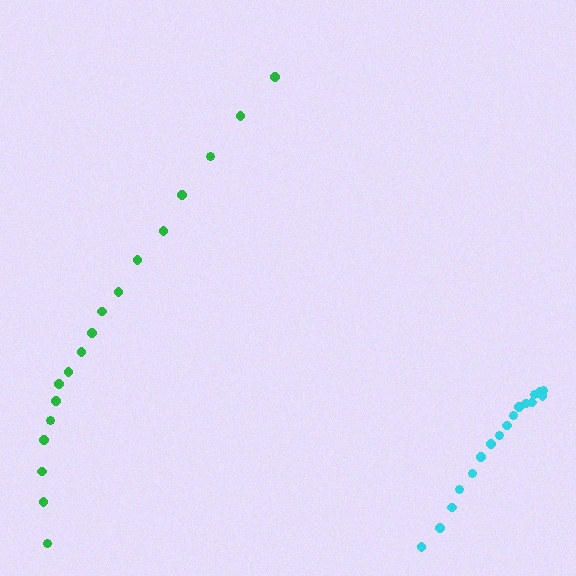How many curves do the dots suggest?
There are 2 distinct paths.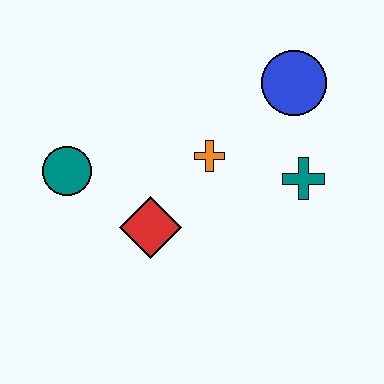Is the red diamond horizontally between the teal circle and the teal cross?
Yes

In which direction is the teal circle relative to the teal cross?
The teal circle is to the left of the teal cross.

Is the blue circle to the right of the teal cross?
No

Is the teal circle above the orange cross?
No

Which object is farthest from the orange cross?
The teal circle is farthest from the orange cross.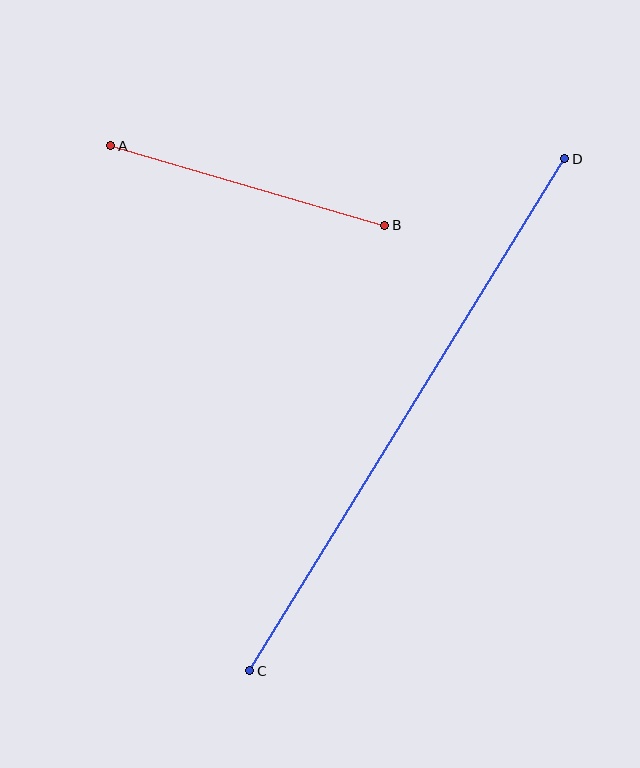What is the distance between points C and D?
The distance is approximately 601 pixels.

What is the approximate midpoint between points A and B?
The midpoint is at approximately (248, 185) pixels.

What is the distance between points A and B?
The distance is approximately 286 pixels.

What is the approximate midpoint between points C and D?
The midpoint is at approximately (407, 415) pixels.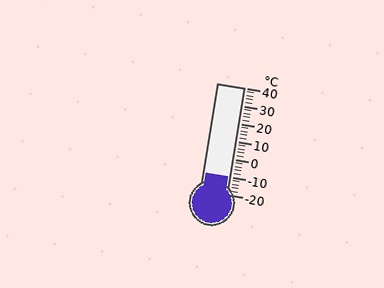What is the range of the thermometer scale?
The thermometer scale ranges from -20°C to 40°C.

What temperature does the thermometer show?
The thermometer shows approximately -10°C.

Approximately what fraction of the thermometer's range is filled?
The thermometer is filled to approximately 15% of its range.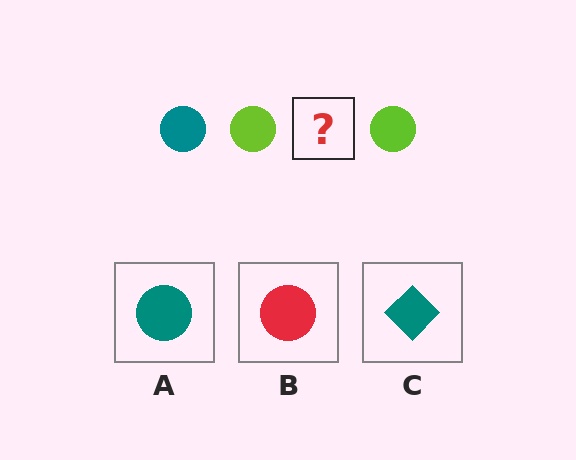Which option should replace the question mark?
Option A.